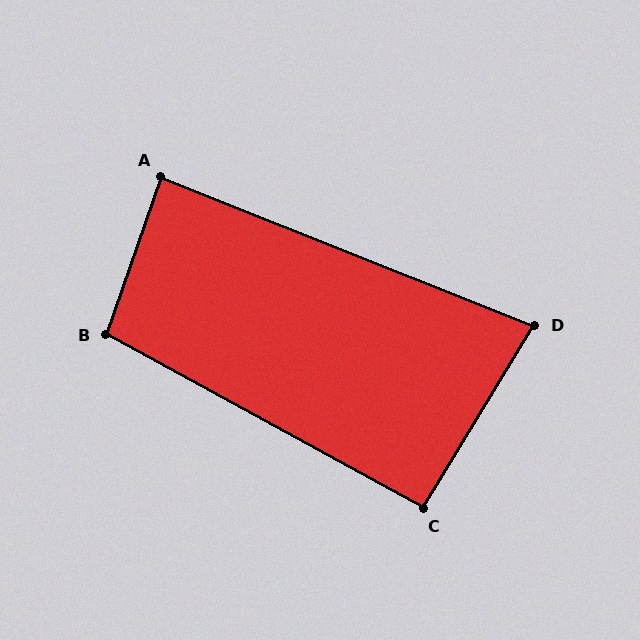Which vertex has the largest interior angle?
B, at approximately 100 degrees.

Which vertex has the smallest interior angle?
D, at approximately 80 degrees.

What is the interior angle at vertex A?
Approximately 87 degrees (approximately right).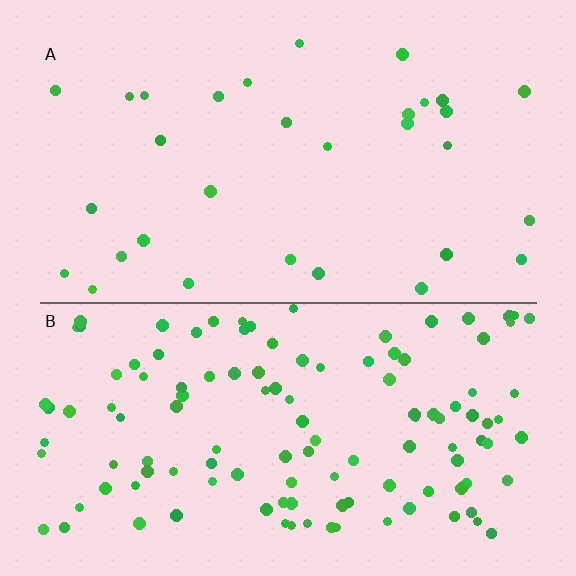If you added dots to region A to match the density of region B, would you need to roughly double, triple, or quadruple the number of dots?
Approximately quadruple.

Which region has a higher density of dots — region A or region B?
B (the bottom).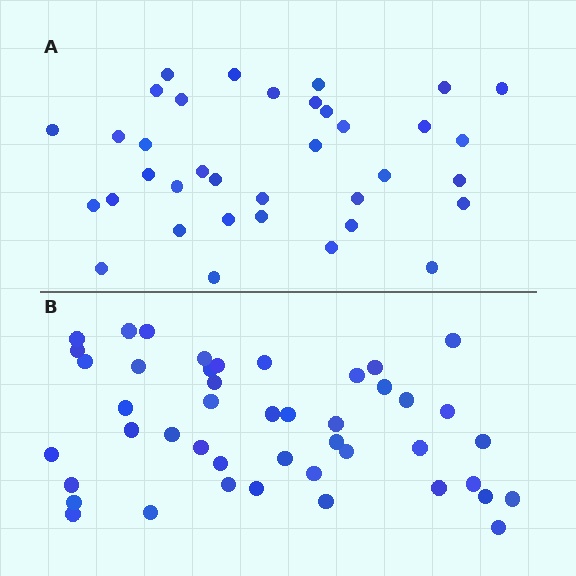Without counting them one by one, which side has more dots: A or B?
Region B (the bottom region) has more dots.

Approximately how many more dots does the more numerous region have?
Region B has roughly 8 or so more dots than region A.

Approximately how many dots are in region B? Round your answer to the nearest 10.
About 40 dots. (The exact count is 45, which rounds to 40.)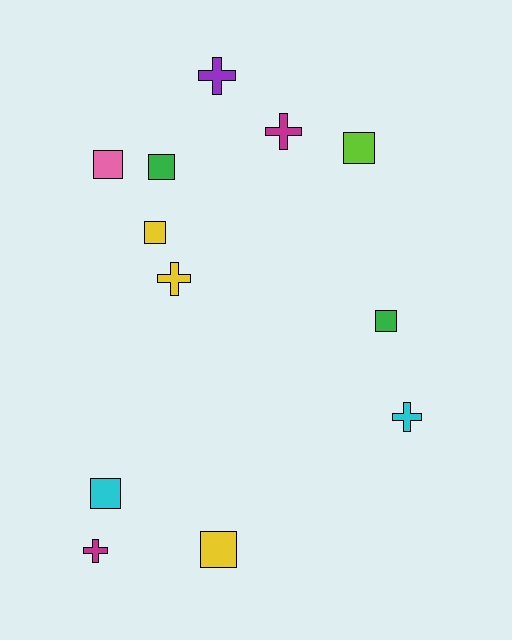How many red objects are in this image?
There are no red objects.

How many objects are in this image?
There are 12 objects.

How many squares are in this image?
There are 7 squares.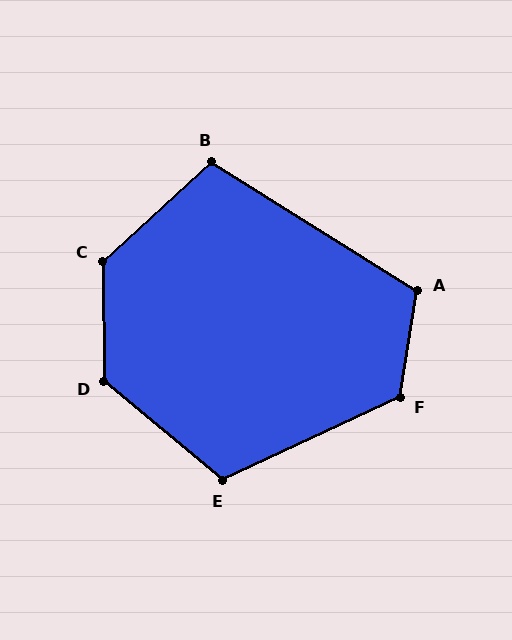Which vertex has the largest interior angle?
C, at approximately 132 degrees.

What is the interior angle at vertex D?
Approximately 130 degrees (obtuse).